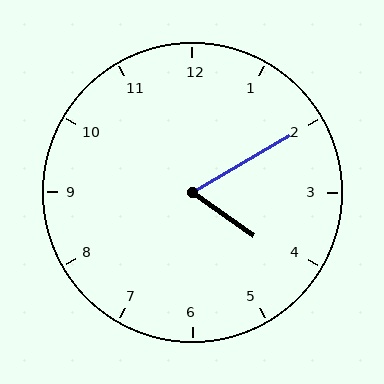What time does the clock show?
4:10.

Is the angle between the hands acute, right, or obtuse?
It is acute.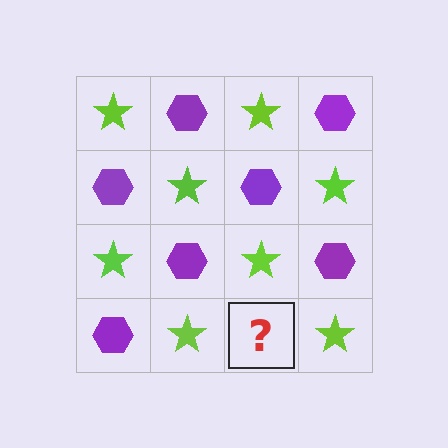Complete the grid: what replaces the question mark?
The question mark should be replaced with a purple hexagon.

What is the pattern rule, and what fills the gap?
The rule is that it alternates lime star and purple hexagon in a checkerboard pattern. The gap should be filled with a purple hexagon.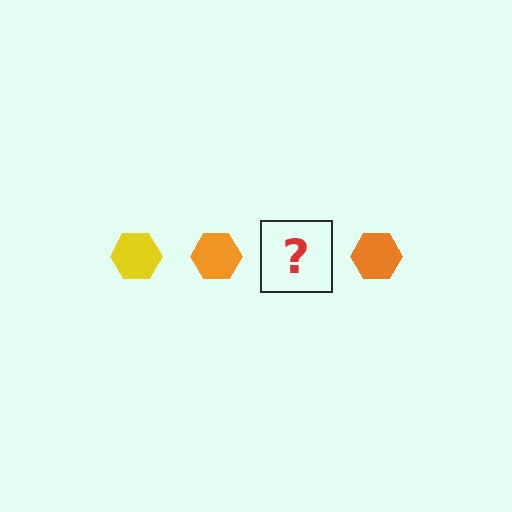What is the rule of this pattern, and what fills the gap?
The rule is that the pattern cycles through yellow, orange hexagons. The gap should be filled with a yellow hexagon.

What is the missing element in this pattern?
The missing element is a yellow hexagon.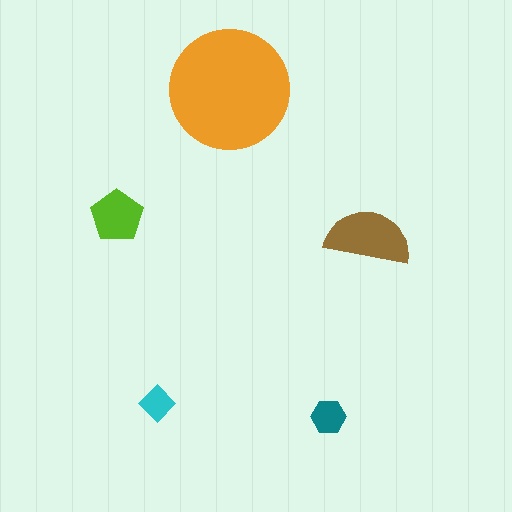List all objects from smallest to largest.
The cyan diamond, the teal hexagon, the lime pentagon, the brown semicircle, the orange circle.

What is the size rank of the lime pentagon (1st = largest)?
3rd.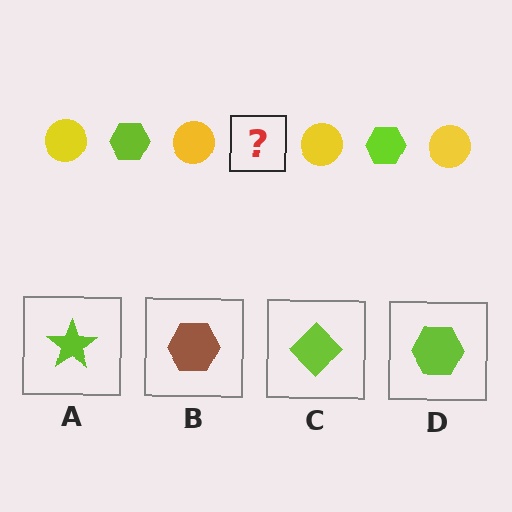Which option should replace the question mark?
Option D.